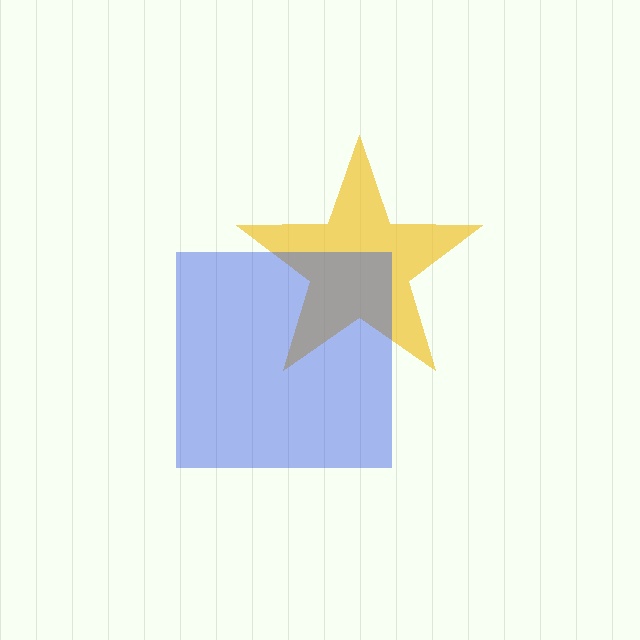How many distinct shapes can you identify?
There are 2 distinct shapes: a yellow star, a blue square.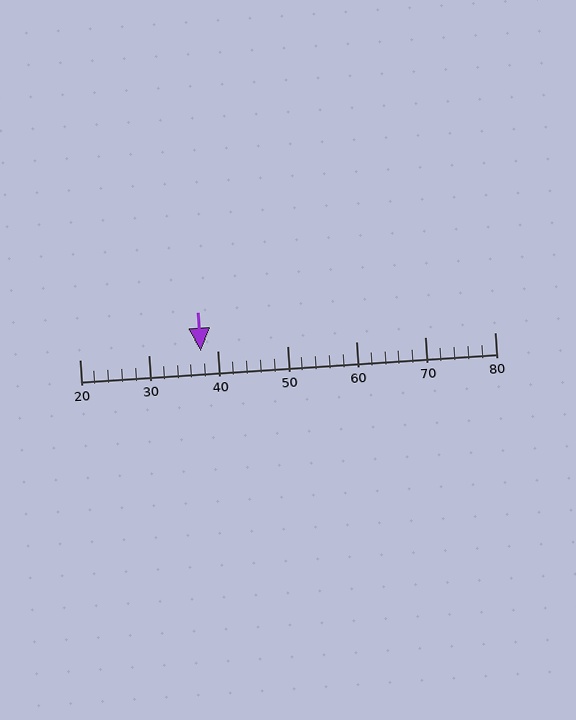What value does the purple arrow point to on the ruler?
The purple arrow points to approximately 38.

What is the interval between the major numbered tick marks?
The major tick marks are spaced 10 units apart.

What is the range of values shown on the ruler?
The ruler shows values from 20 to 80.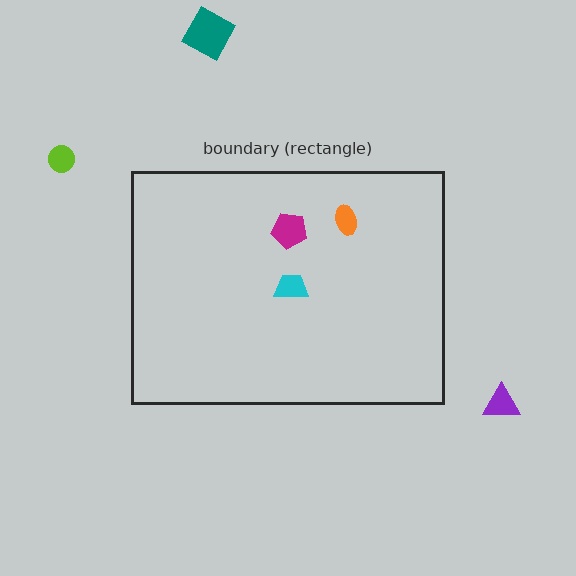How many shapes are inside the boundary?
3 inside, 3 outside.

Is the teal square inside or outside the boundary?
Outside.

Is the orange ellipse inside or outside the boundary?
Inside.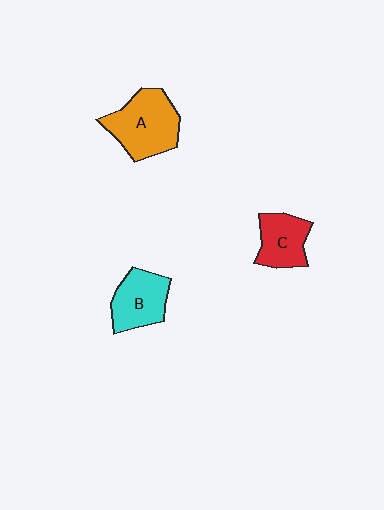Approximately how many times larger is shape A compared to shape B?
Approximately 1.3 times.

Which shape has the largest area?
Shape A (orange).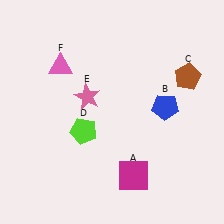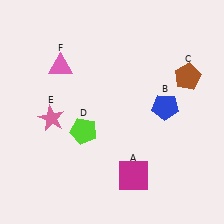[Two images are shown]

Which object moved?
The pink star (E) moved left.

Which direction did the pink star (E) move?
The pink star (E) moved left.